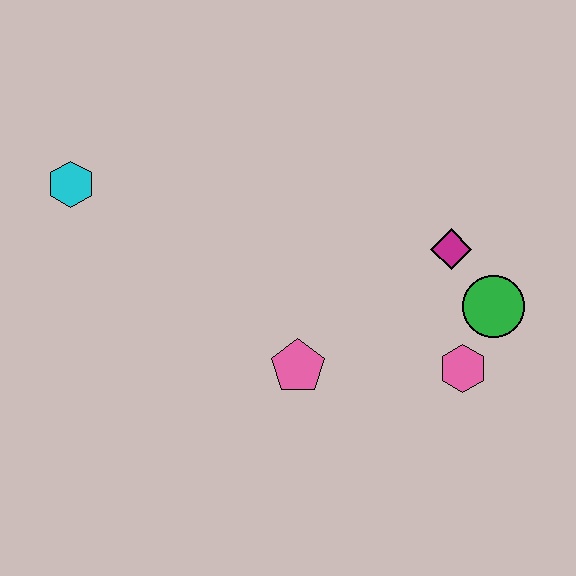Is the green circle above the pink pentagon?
Yes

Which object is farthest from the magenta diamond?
The cyan hexagon is farthest from the magenta diamond.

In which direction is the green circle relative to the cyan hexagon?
The green circle is to the right of the cyan hexagon.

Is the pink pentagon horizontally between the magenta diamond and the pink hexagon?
No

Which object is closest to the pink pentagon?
The pink hexagon is closest to the pink pentagon.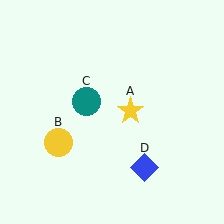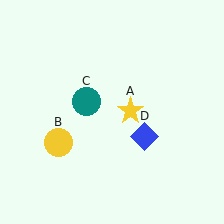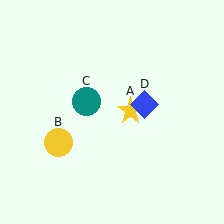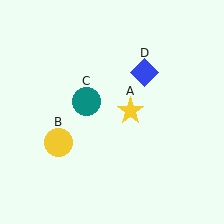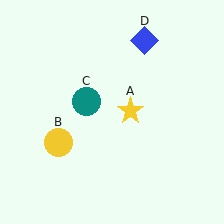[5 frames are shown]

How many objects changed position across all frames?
1 object changed position: blue diamond (object D).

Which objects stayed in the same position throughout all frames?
Yellow star (object A) and yellow circle (object B) and teal circle (object C) remained stationary.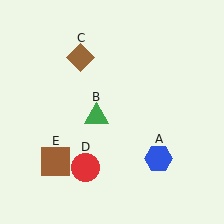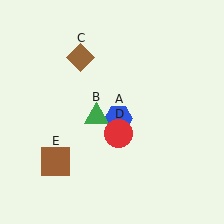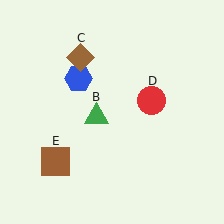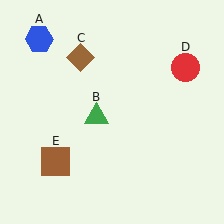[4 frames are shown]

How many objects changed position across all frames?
2 objects changed position: blue hexagon (object A), red circle (object D).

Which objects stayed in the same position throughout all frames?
Green triangle (object B) and brown diamond (object C) and brown square (object E) remained stationary.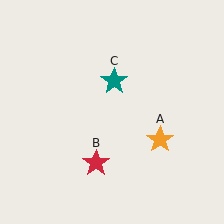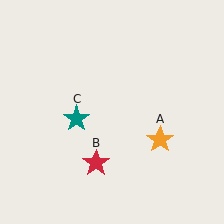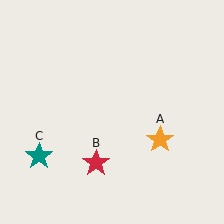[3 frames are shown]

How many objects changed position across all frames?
1 object changed position: teal star (object C).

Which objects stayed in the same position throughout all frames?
Orange star (object A) and red star (object B) remained stationary.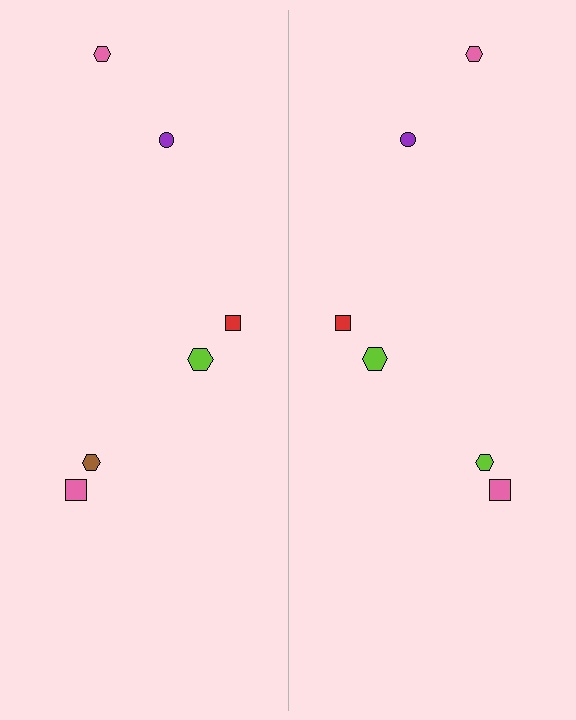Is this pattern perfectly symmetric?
No, the pattern is not perfectly symmetric. The lime hexagon on the right side breaks the symmetry — its mirror counterpart is brown.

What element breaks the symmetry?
The lime hexagon on the right side breaks the symmetry — its mirror counterpart is brown.